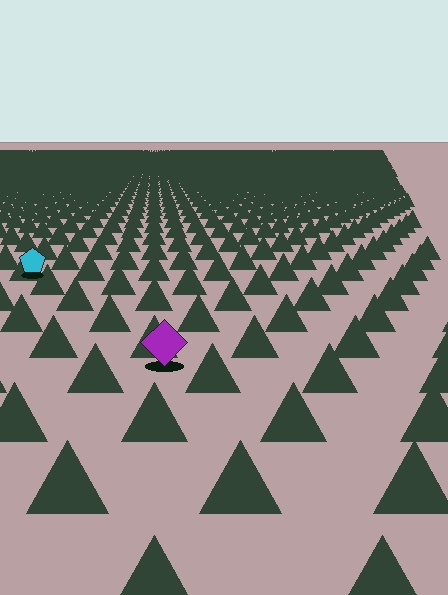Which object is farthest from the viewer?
The cyan pentagon is farthest from the viewer. It appears smaller and the ground texture around it is denser.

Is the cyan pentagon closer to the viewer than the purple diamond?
No. The purple diamond is closer — you can tell from the texture gradient: the ground texture is coarser near it.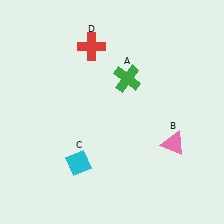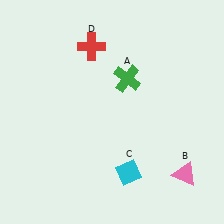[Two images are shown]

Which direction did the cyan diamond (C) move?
The cyan diamond (C) moved right.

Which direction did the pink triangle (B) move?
The pink triangle (B) moved down.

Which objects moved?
The objects that moved are: the pink triangle (B), the cyan diamond (C).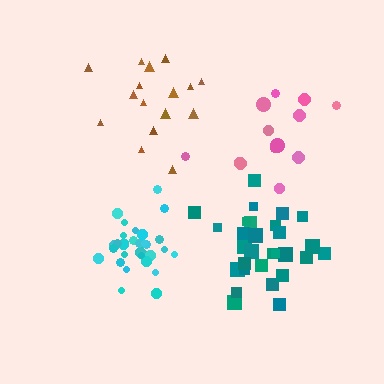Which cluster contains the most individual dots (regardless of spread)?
Cyan (32).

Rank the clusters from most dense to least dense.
cyan, teal, brown, pink.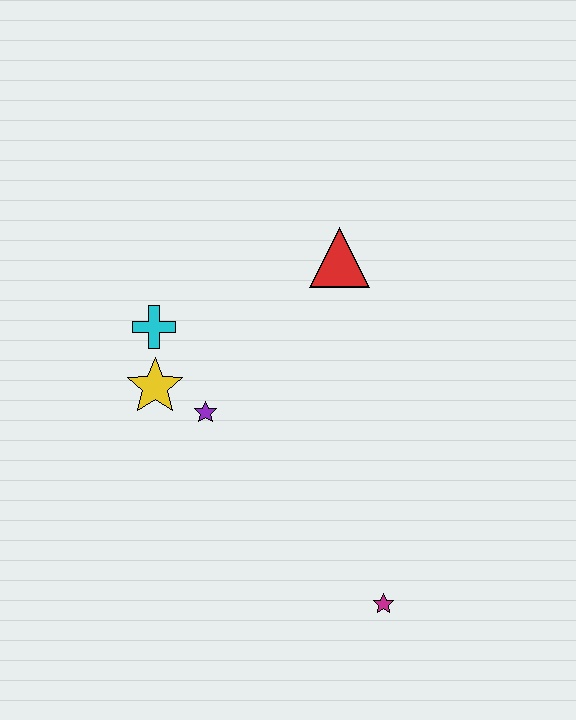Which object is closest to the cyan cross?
The yellow star is closest to the cyan cross.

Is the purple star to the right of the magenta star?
No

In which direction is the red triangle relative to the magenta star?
The red triangle is above the magenta star.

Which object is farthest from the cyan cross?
The magenta star is farthest from the cyan cross.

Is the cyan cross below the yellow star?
No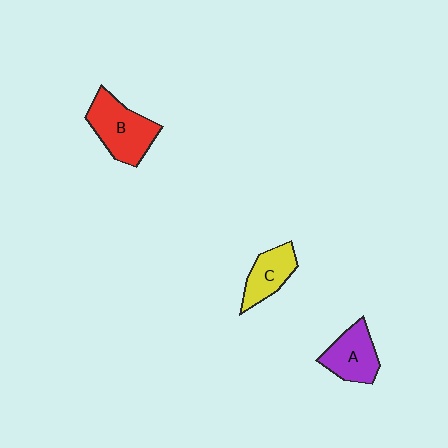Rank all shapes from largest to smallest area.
From largest to smallest: B (red), A (purple), C (yellow).